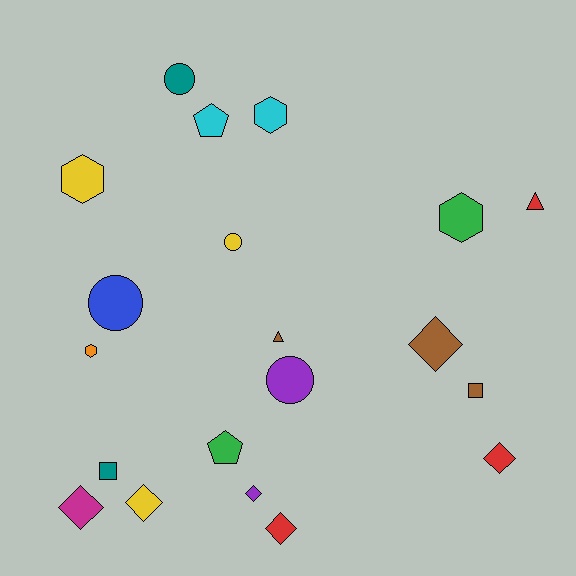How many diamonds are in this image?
There are 6 diamonds.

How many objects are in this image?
There are 20 objects.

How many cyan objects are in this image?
There are 2 cyan objects.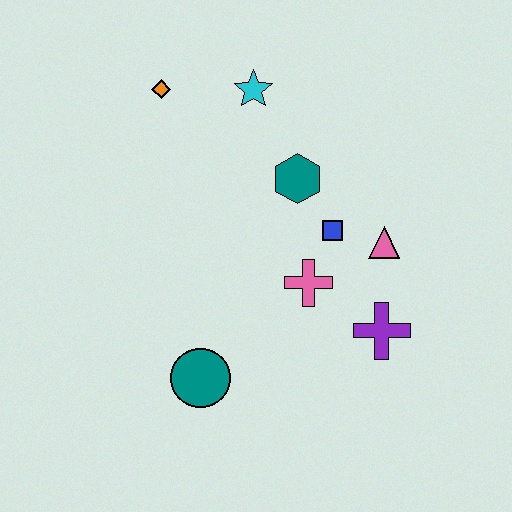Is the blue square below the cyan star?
Yes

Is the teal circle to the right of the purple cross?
No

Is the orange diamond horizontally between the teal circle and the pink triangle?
No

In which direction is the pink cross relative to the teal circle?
The pink cross is to the right of the teal circle.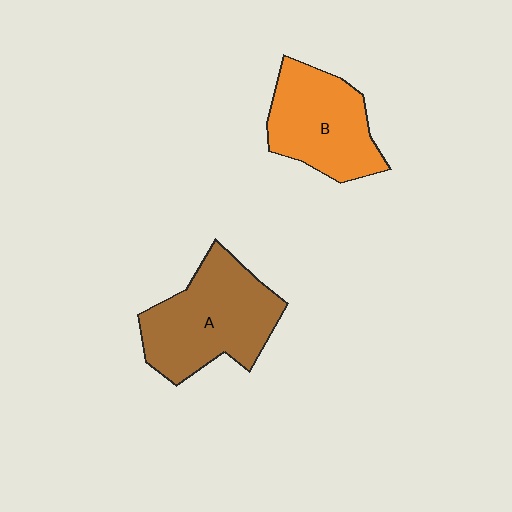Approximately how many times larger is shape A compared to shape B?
Approximately 1.2 times.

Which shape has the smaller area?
Shape B (orange).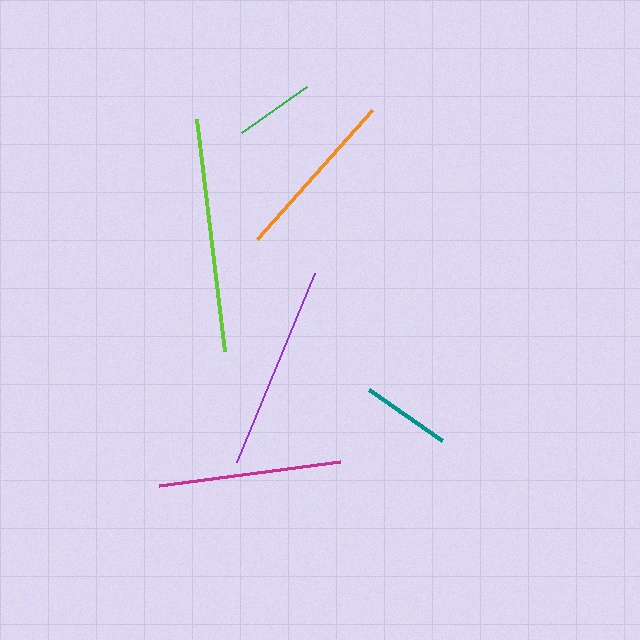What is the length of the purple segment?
The purple segment is approximately 204 pixels long.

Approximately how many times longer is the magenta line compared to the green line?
The magenta line is approximately 2.3 times the length of the green line.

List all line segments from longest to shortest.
From longest to shortest: lime, purple, magenta, orange, teal, green.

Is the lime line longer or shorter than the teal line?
The lime line is longer than the teal line.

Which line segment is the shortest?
The green line is the shortest at approximately 80 pixels.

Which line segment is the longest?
The lime line is the longest at approximately 234 pixels.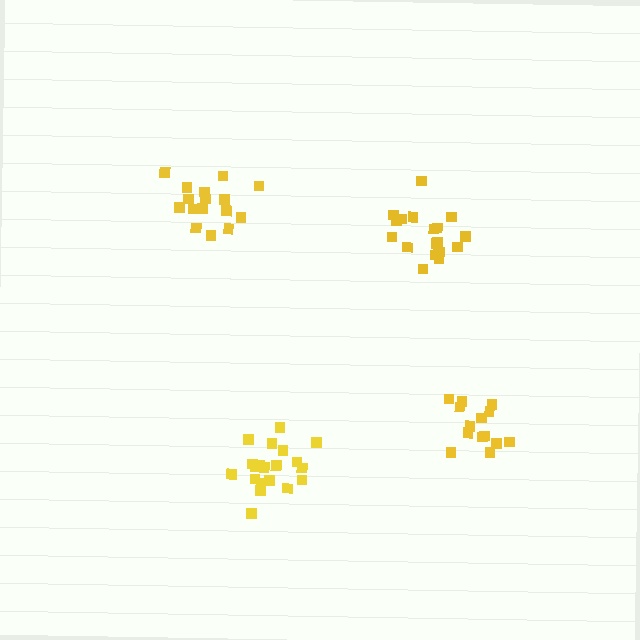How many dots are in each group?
Group 1: 14 dots, Group 2: 19 dots, Group 3: 17 dots, Group 4: 20 dots (70 total).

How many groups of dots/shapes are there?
There are 4 groups.